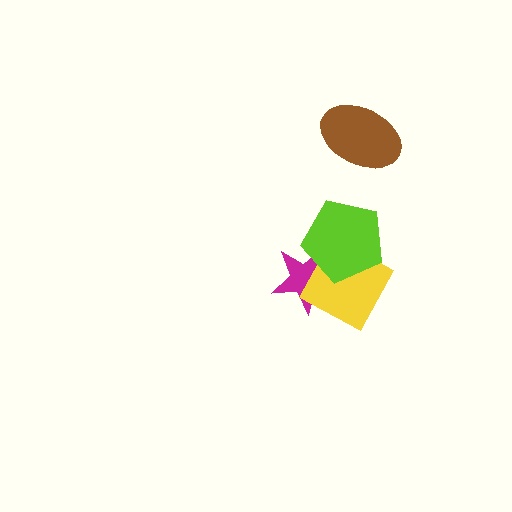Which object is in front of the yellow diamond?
The lime pentagon is in front of the yellow diamond.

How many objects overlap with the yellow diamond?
2 objects overlap with the yellow diamond.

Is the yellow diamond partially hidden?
Yes, it is partially covered by another shape.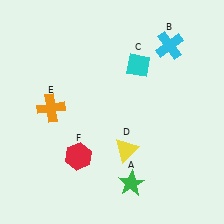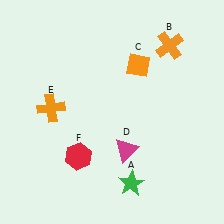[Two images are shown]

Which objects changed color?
B changed from cyan to orange. C changed from cyan to orange. D changed from yellow to magenta.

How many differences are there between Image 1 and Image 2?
There are 3 differences between the two images.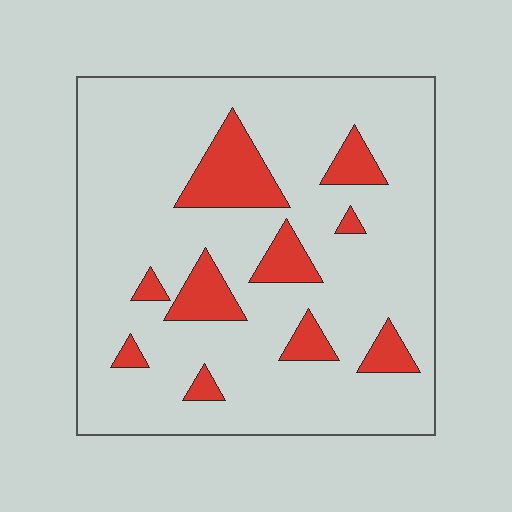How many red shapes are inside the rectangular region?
10.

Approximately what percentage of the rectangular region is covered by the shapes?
Approximately 15%.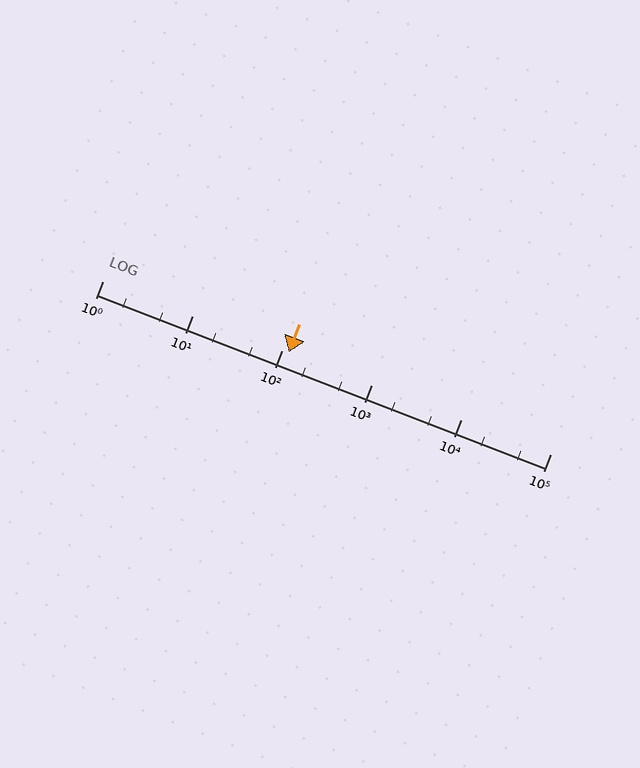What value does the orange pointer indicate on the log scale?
The pointer indicates approximately 120.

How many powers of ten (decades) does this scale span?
The scale spans 5 decades, from 1 to 100000.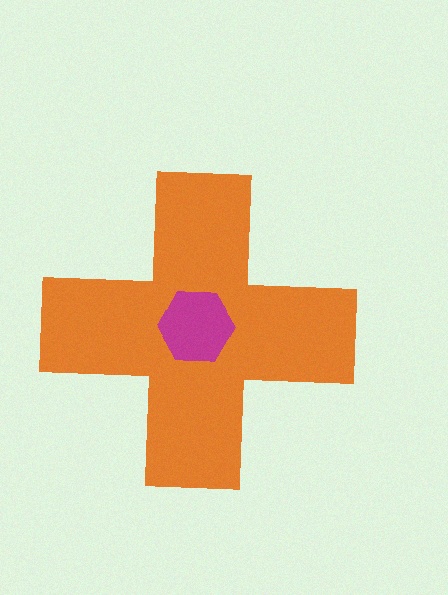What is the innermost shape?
The magenta hexagon.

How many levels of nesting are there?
2.